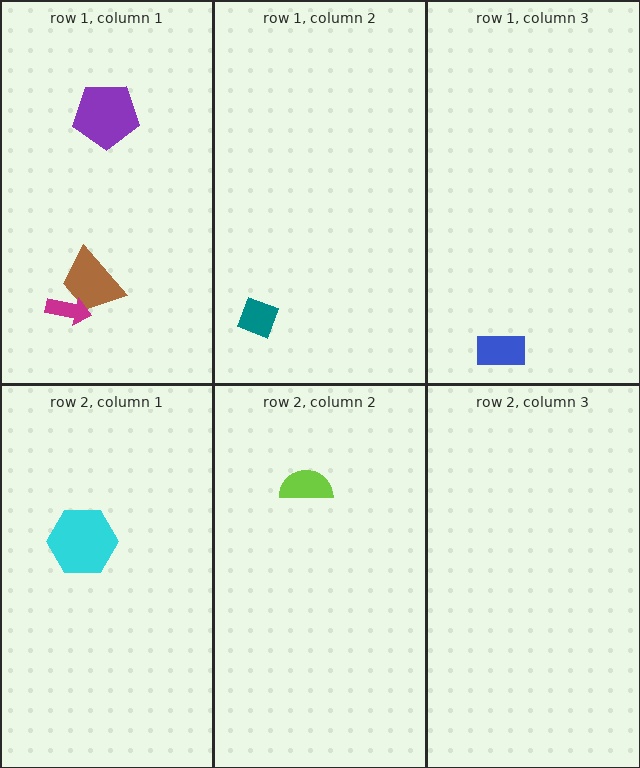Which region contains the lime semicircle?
The row 2, column 2 region.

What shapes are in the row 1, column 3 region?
The blue rectangle.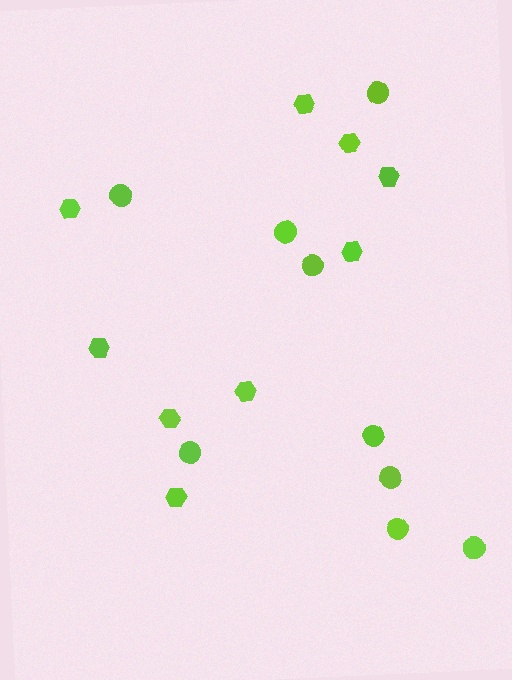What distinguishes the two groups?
There are 2 groups: one group of hexagons (9) and one group of circles (9).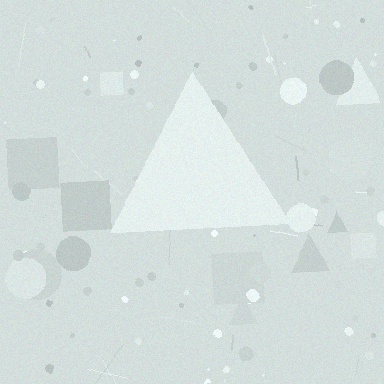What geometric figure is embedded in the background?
A triangle is embedded in the background.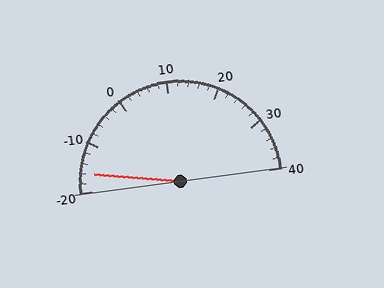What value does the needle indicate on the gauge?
The needle indicates approximately -16.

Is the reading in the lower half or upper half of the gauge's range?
The reading is in the lower half of the range (-20 to 40).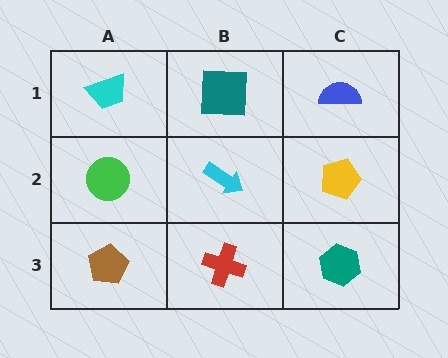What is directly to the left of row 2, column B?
A green circle.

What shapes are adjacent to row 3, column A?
A green circle (row 2, column A), a red cross (row 3, column B).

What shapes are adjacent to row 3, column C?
A yellow pentagon (row 2, column C), a red cross (row 3, column B).